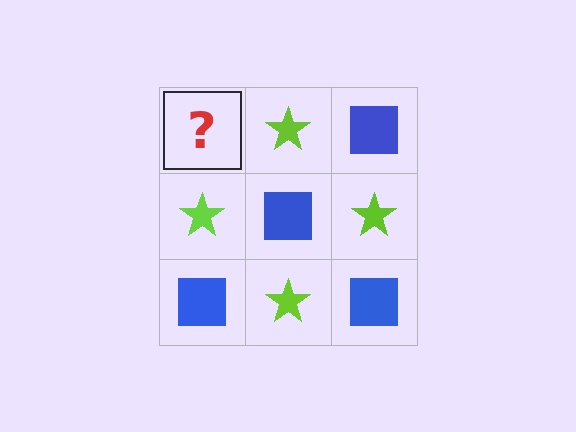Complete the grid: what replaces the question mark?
The question mark should be replaced with a blue square.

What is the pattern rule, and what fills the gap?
The rule is that it alternates blue square and lime star in a checkerboard pattern. The gap should be filled with a blue square.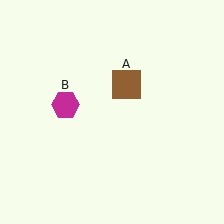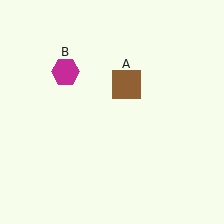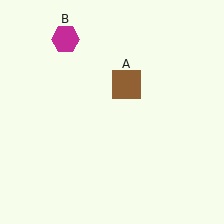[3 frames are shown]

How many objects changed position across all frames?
1 object changed position: magenta hexagon (object B).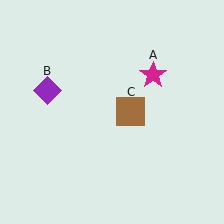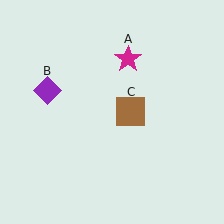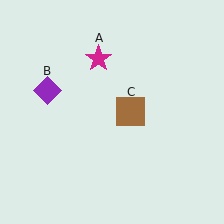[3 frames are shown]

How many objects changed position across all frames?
1 object changed position: magenta star (object A).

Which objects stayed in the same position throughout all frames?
Purple diamond (object B) and brown square (object C) remained stationary.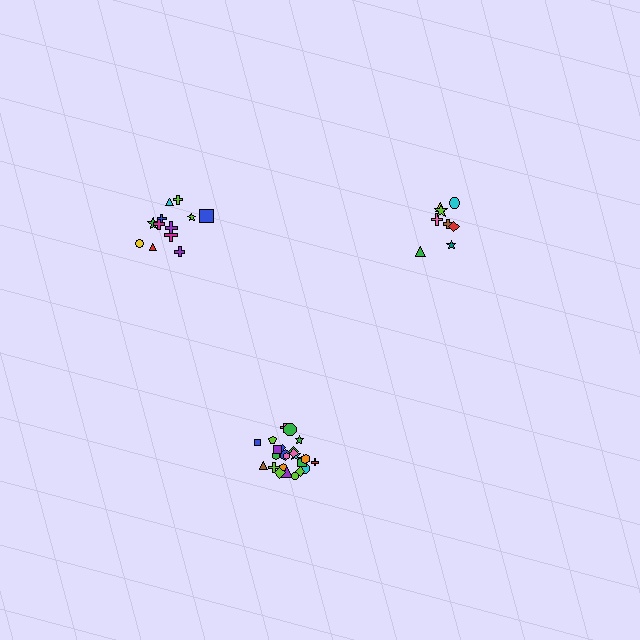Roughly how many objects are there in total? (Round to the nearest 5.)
Roughly 45 objects in total.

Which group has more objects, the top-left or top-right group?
The top-left group.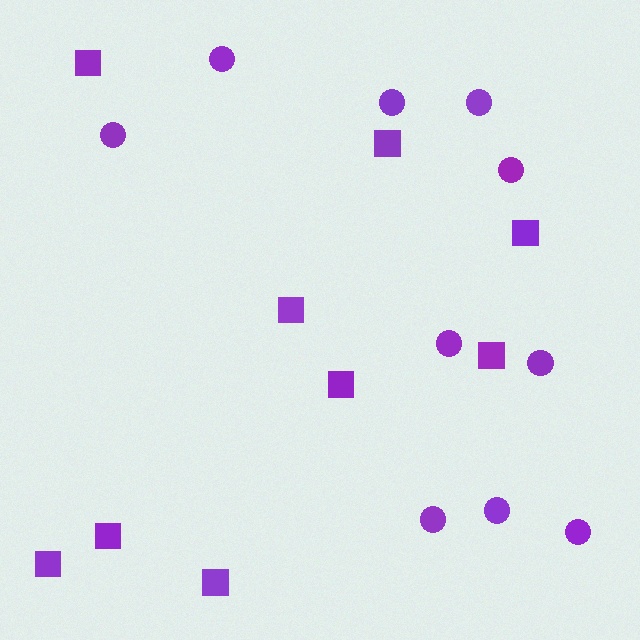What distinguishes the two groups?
There are 2 groups: one group of circles (10) and one group of squares (9).